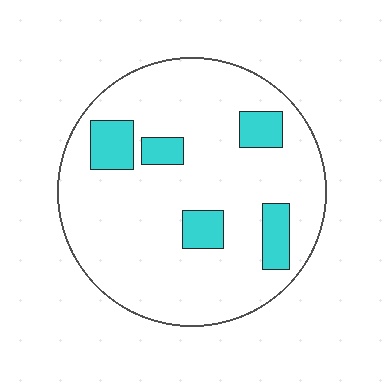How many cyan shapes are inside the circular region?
5.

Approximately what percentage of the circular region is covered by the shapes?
Approximately 15%.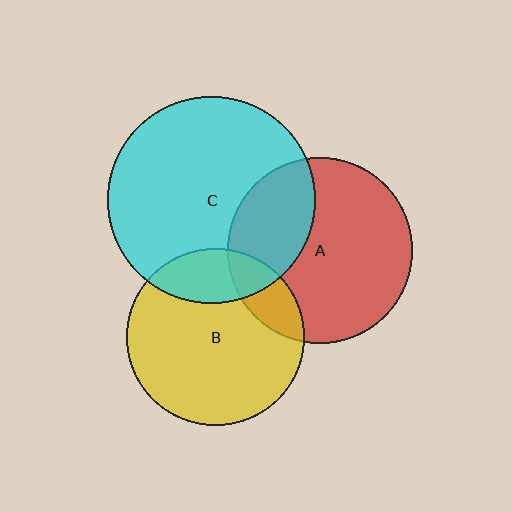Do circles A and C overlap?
Yes.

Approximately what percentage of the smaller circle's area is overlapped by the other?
Approximately 30%.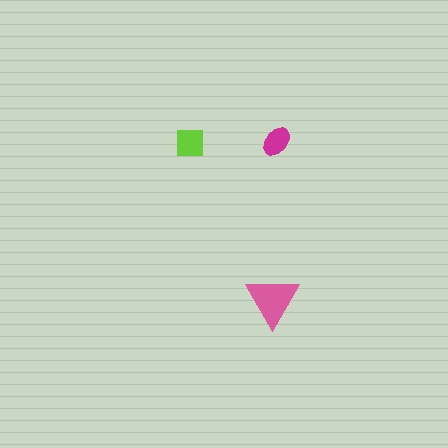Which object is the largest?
The pink triangle.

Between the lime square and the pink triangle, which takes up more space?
The pink triangle.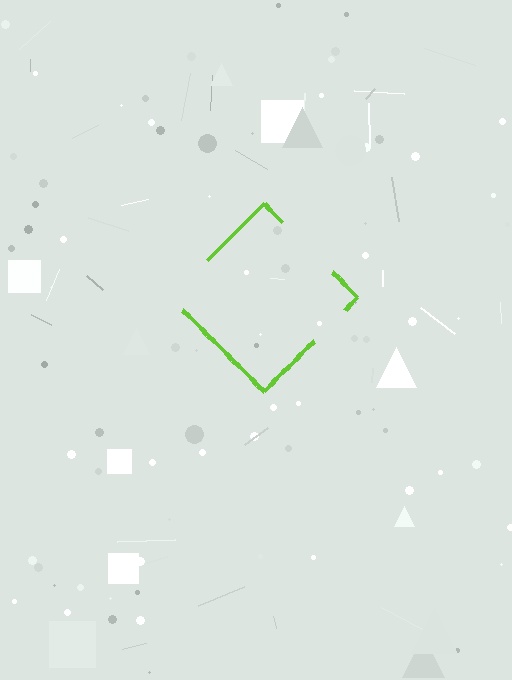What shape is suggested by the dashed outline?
The dashed outline suggests a diamond.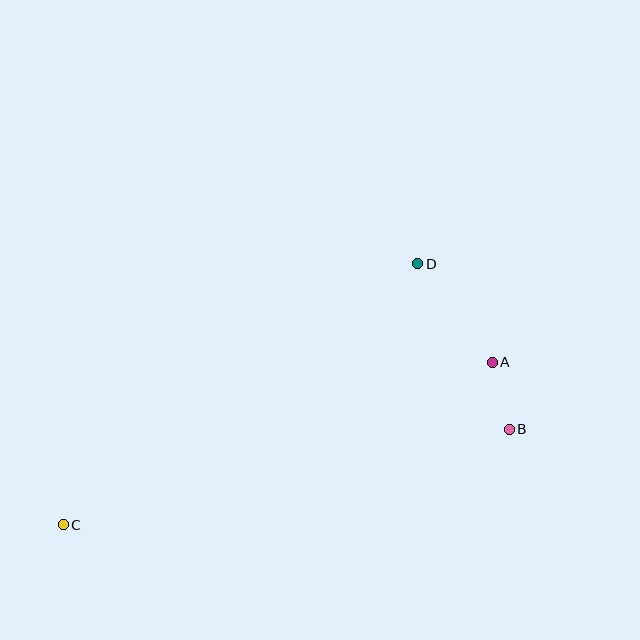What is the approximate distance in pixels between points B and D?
The distance between B and D is approximately 189 pixels.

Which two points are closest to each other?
Points A and B are closest to each other.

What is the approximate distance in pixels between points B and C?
The distance between B and C is approximately 456 pixels.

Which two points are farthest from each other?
Points A and C are farthest from each other.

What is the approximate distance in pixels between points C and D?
The distance between C and D is approximately 440 pixels.